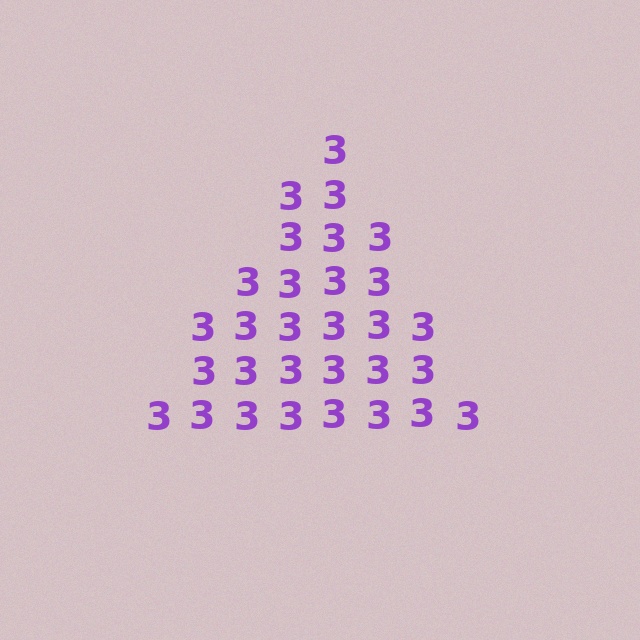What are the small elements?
The small elements are digit 3's.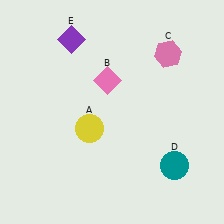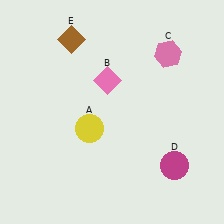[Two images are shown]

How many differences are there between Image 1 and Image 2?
There are 2 differences between the two images.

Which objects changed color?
D changed from teal to magenta. E changed from purple to brown.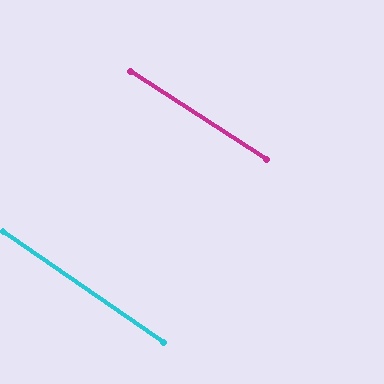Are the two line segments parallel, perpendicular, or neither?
Parallel — their directions differ by only 1.4°.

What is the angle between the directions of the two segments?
Approximately 1 degree.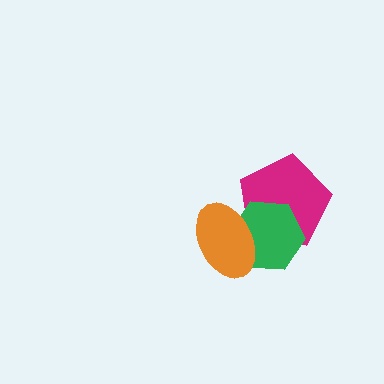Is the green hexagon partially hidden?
Yes, it is partially covered by another shape.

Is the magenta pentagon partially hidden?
Yes, it is partially covered by another shape.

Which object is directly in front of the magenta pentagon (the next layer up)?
The green hexagon is directly in front of the magenta pentagon.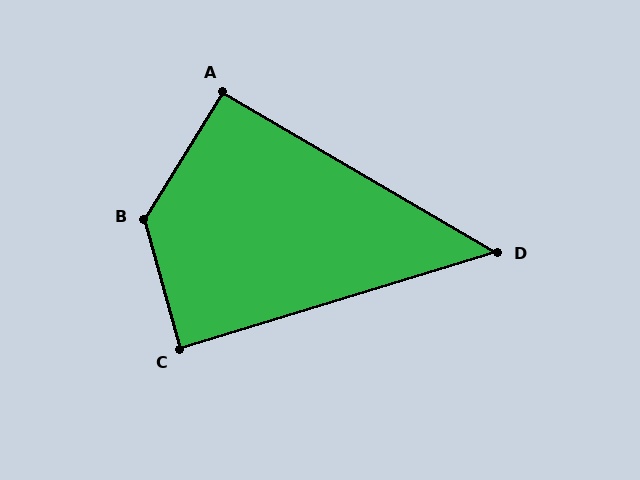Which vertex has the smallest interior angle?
D, at approximately 47 degrees.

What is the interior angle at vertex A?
Approximately 91 degrees (approximately right).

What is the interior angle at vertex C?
Approximately 89 degrees (approximately right).